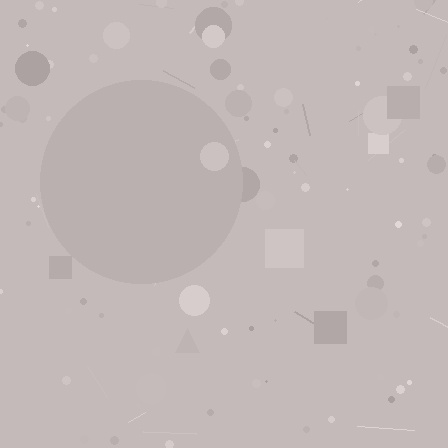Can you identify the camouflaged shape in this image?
The camouflaged shape is a circle.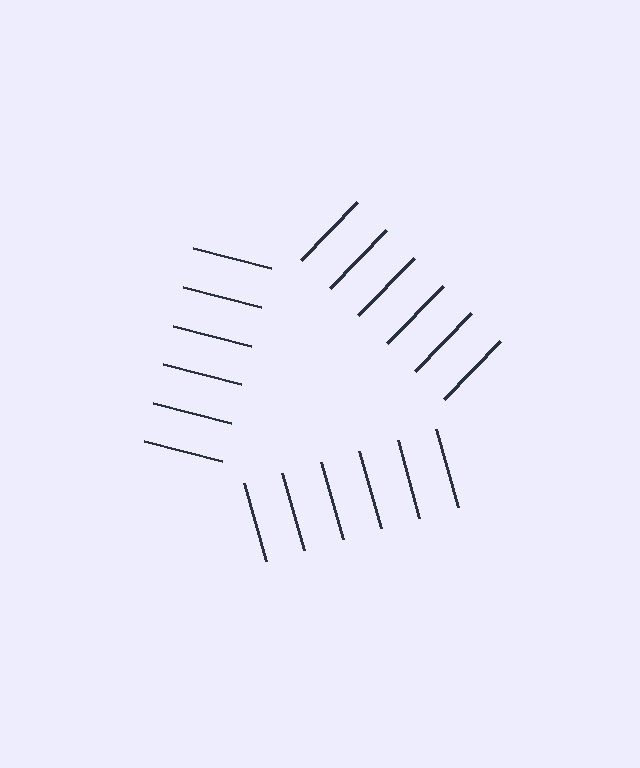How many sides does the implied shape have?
3 sides — the line-ends trace a triangle.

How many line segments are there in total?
18 — 6 along each of the 3 edges.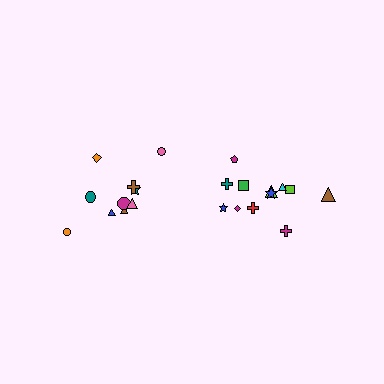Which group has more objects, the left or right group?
The right group.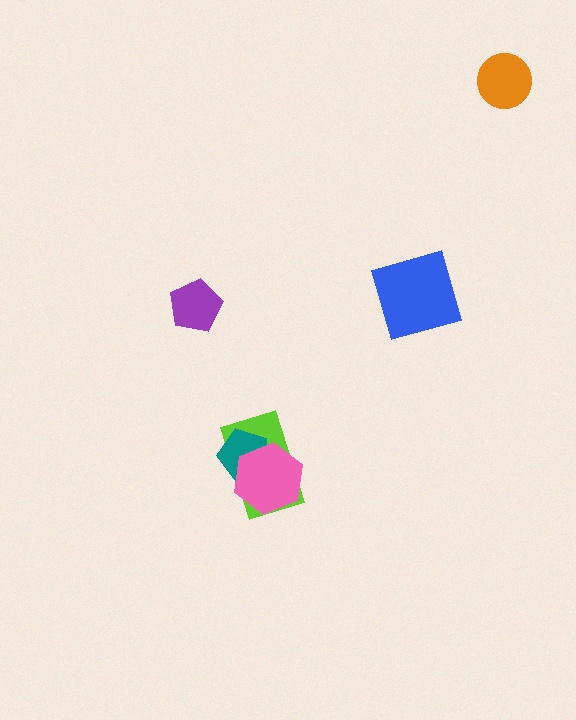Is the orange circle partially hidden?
No, no other shape covers it.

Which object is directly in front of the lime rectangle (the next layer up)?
The teal pentagon is directly in front of the lime rectangle.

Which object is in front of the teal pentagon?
The pink hexagon is in front of the teal pentagon.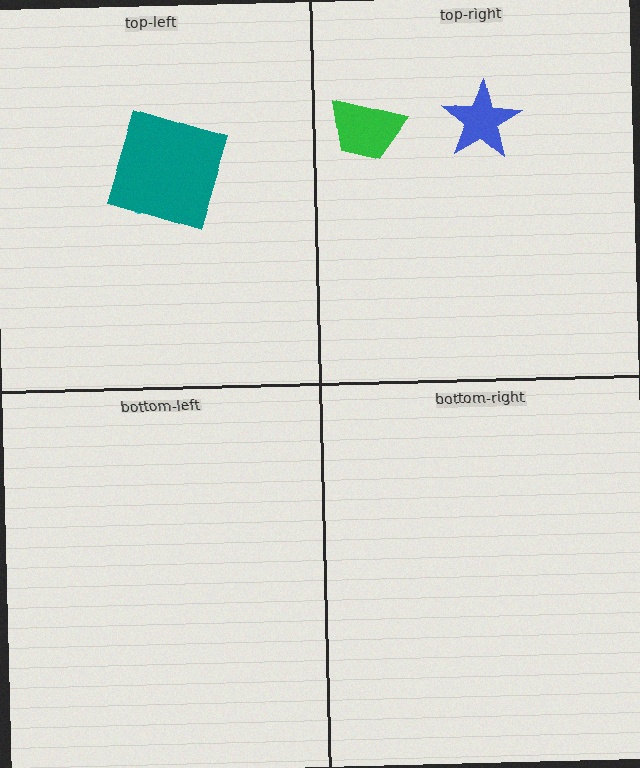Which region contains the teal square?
The top-left region.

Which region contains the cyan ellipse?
The top-left region.